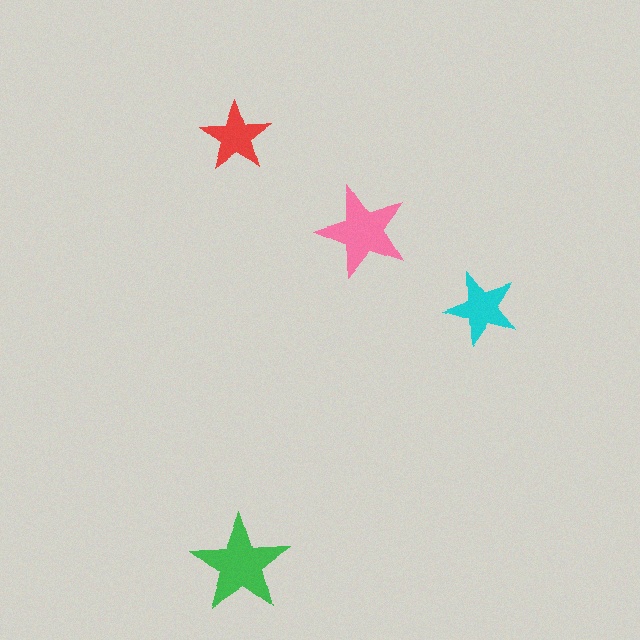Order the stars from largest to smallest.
the green one, the pink one, the cyan one, the red one.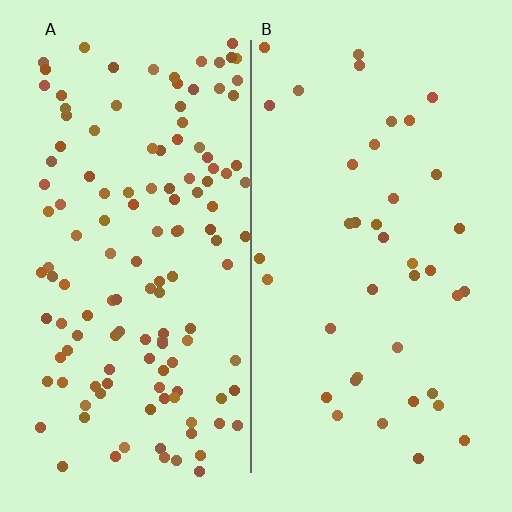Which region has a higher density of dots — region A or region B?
A (the left).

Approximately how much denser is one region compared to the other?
Approximately 3.3× — region A over region B.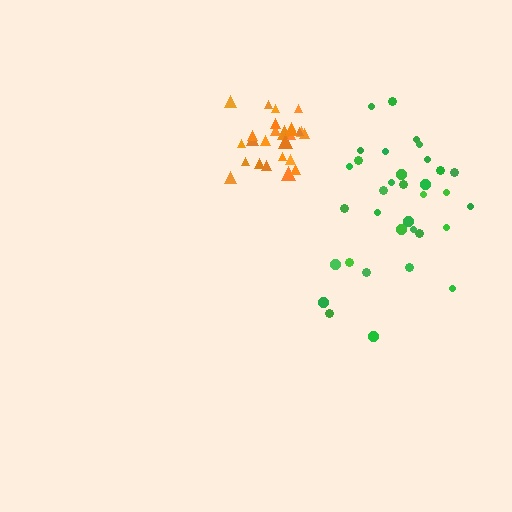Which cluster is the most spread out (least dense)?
Green.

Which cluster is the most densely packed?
Orange.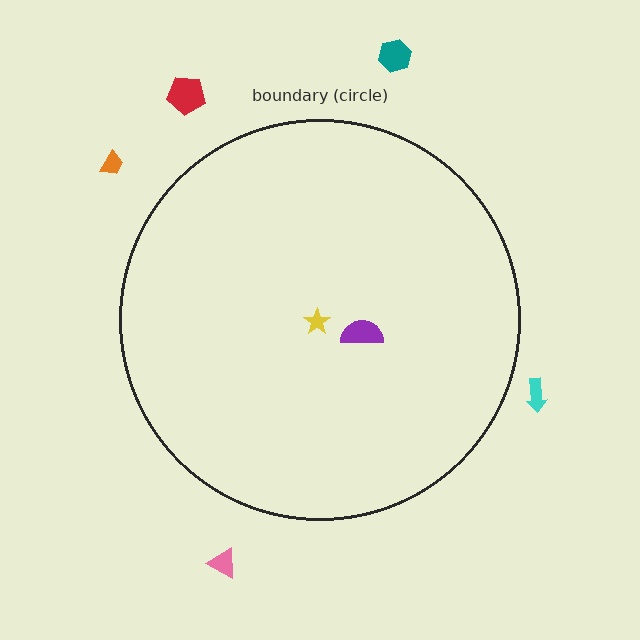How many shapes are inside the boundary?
2 inside, 5 outside.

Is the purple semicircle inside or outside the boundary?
Inside.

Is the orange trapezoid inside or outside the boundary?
Outside.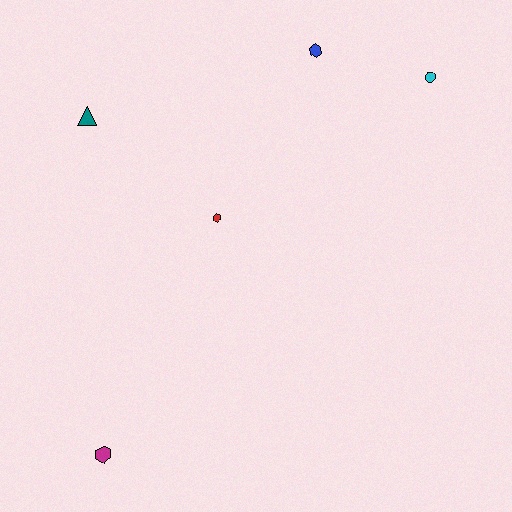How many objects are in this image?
There are 5 objects.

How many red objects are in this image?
There is 1 red object.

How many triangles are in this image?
There is 1 triangle.